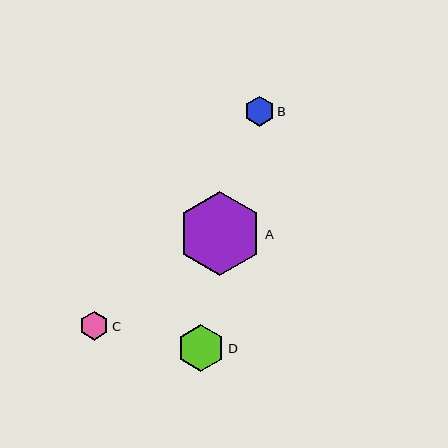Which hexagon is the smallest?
Hexagon C is the smallest with a size of approximately 29 pixels.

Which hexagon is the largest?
Hexagon A is the largest with a size of approximately 84 pixels.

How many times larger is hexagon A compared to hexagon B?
Hexagon A is approximately 2.8 times the size of hexagon B.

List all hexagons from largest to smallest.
From largest to smallest: A, D, B, C.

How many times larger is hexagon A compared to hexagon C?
Hexagon A is approximately 2.9 times the size of hexagon C.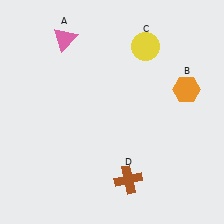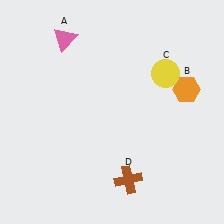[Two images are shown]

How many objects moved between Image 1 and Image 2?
1 object moved between the two images.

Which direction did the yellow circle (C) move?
The yellow circle (C) moved down.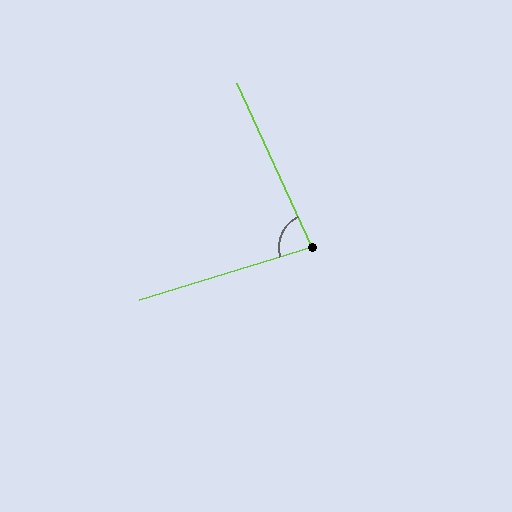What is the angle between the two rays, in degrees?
Approximately 83 degrees.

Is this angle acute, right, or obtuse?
It is acute.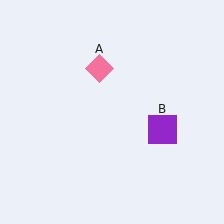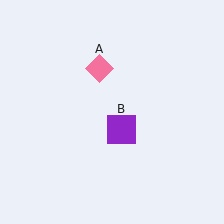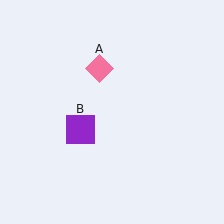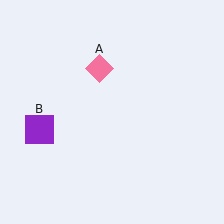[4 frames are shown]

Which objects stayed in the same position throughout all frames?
Pink diamond (object A) remained stationary.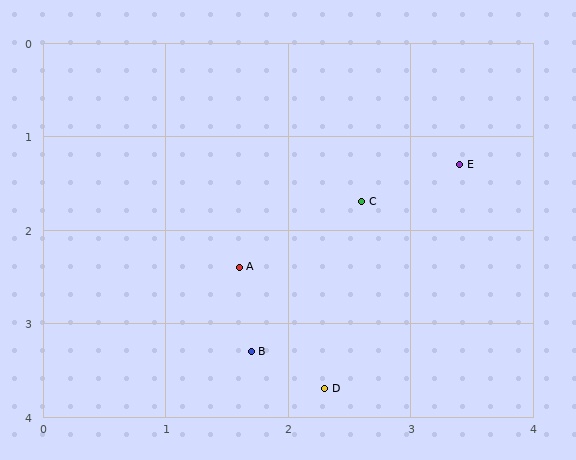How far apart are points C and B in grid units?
Points C and B are about 1.8 grid units apart.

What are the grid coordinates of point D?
Point D is at approximately (2.3, 3.7).